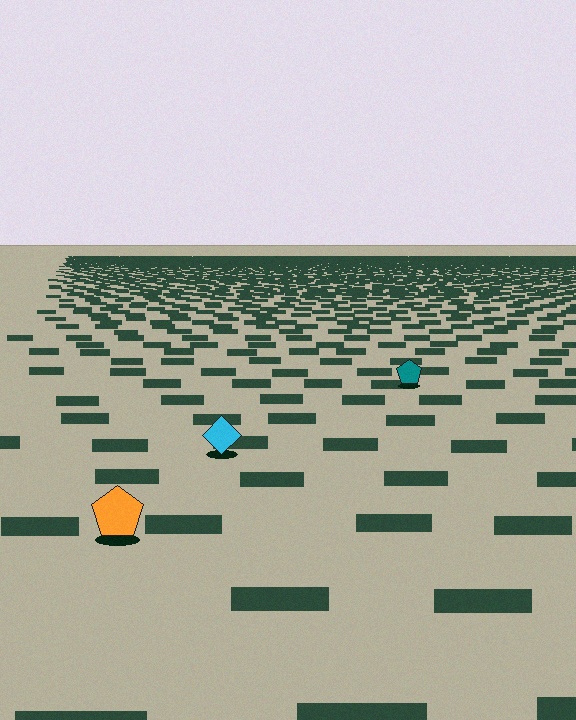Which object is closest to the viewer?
The orange pentagon is closest. The texture marks near it are larger and more spread out.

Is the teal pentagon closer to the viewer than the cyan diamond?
No. The cyan diamond is closer — you can tell from the texture gradient: the ground texture is coarser near it.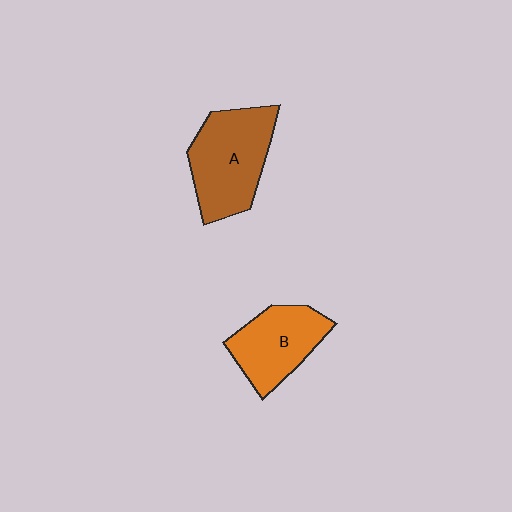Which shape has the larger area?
Shape A (brown).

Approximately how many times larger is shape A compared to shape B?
Approximately 1.3 times.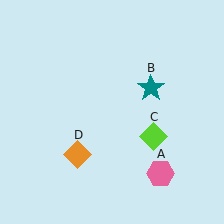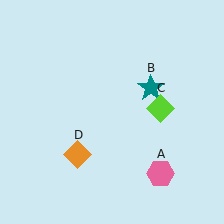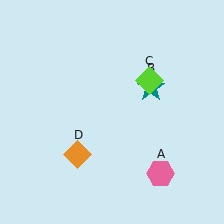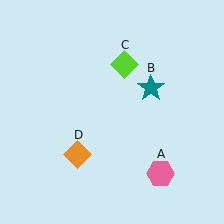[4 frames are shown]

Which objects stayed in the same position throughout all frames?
Pink hexagon (object A) and teal star (object B) and orange diamond (object D) remained stationary.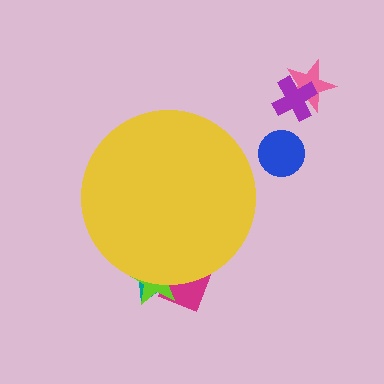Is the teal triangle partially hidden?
Yes, the teal triangle is partially hidden behind the yellow circle.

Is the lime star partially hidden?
Yes, the lime star is partially hidden behind the yellow circle.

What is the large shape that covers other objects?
A yellow circle.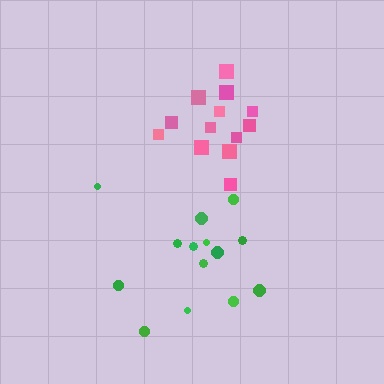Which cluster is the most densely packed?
Pink.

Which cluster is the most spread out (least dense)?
Green.